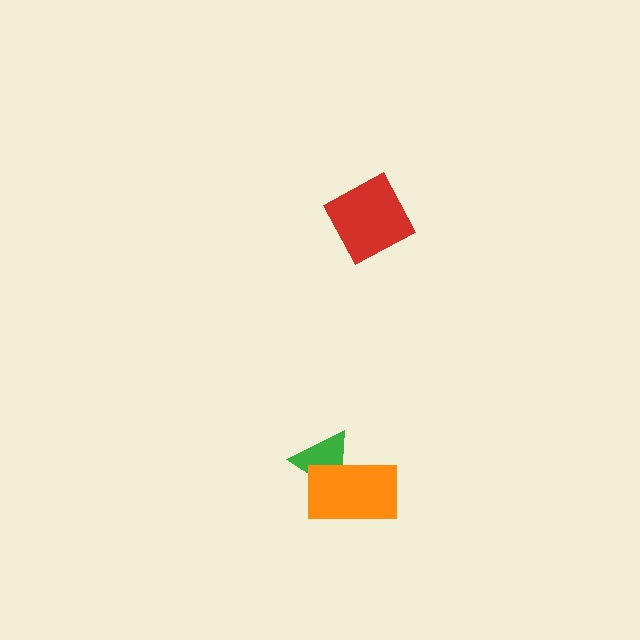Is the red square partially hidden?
No, no other shape covers it.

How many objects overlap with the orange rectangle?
1 object overlaps with the orange rectangle.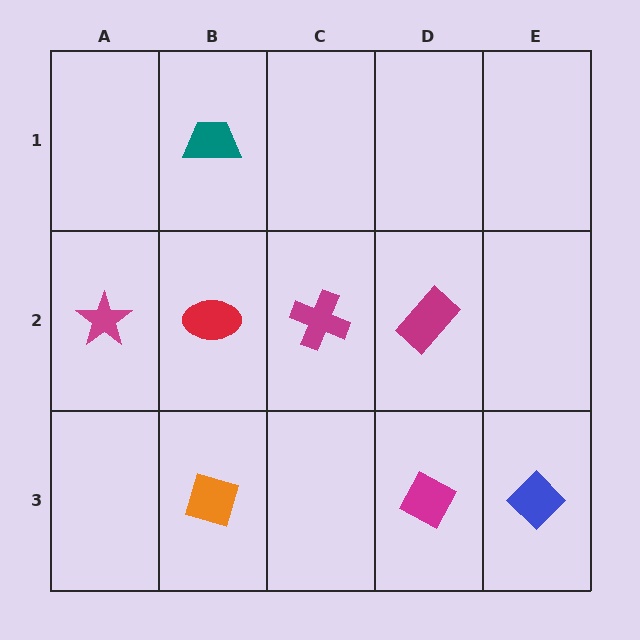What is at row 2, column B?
A red ellipse.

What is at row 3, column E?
A blue diamond.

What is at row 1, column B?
A teal trapezoid.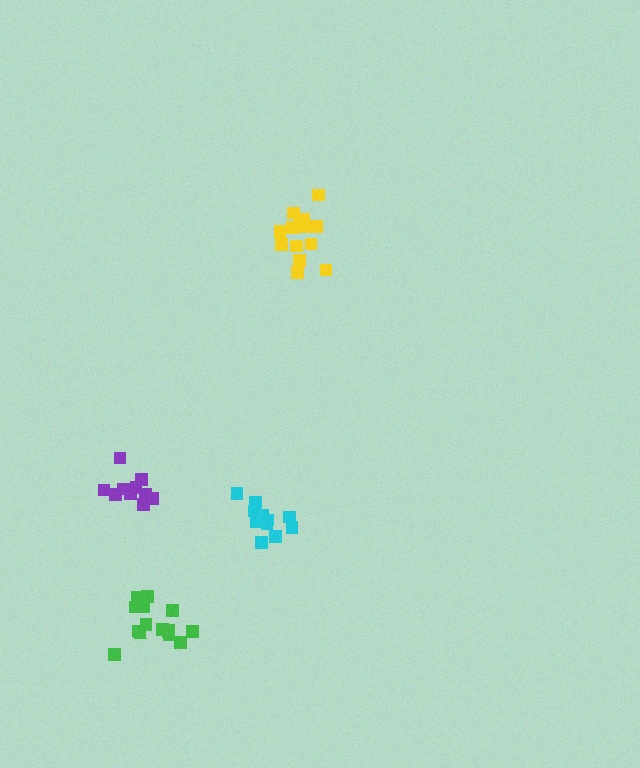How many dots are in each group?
Group 1: 12 dots, Group 2: 10 dots, Group 3: 14 dots, Group 4: 14 dots (50 total).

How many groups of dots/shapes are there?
There are 4 groups.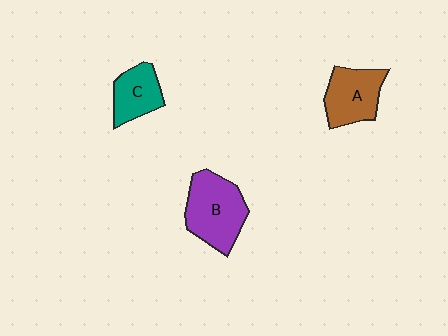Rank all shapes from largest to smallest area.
From largest to smallest: B (purple), A (brown), C (teal).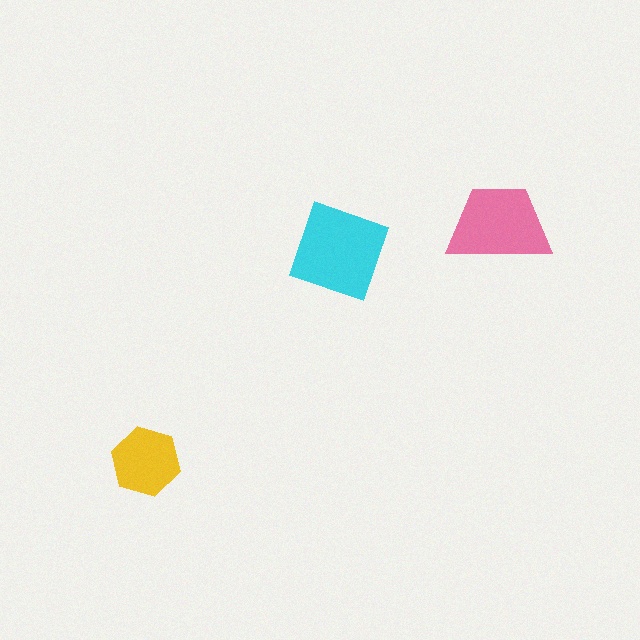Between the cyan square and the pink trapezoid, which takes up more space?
The cyan square.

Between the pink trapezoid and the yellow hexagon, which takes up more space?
The pink trapezoid.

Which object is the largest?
The cyan square.